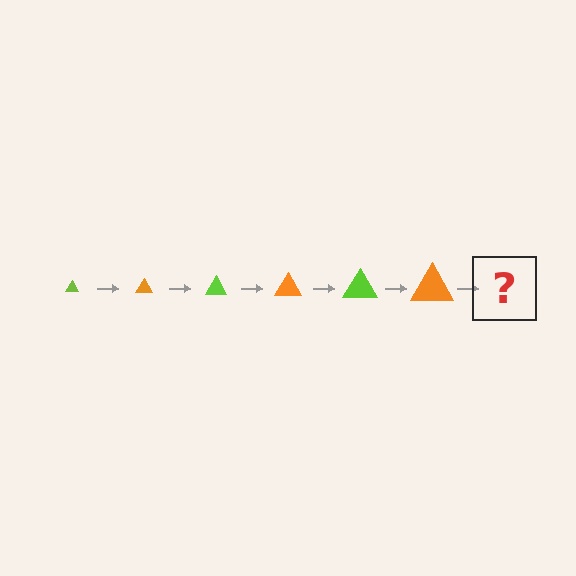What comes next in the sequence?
The next element should be a lime triangle, larger than the previous one.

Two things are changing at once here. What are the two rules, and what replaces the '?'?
The two rules are that the triangle grows larger each step and the color cycles through lime and orange. The '?' should be a lime triangle, larger than the previous one.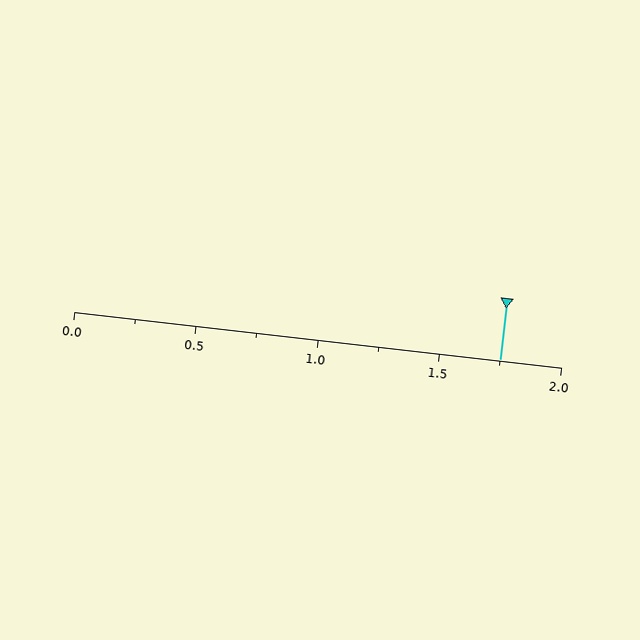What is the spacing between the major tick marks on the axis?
The major ticks are spaced 0.5 apart.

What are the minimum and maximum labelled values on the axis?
The axis runs from 0.0 to 2.0.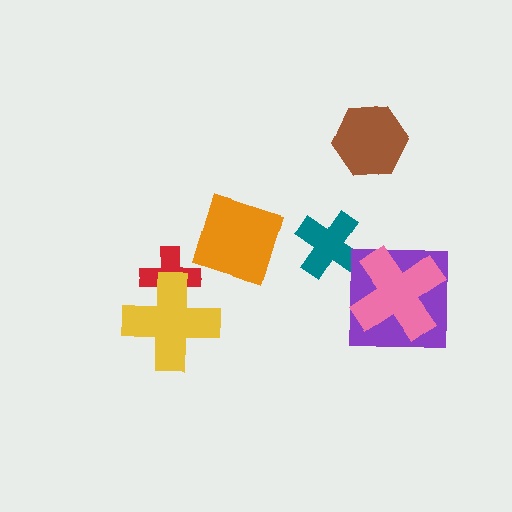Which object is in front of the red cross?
The yellow cross is in front of the red cross.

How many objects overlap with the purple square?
1 object overlaps with the purple square.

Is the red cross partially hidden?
Yes, it is partially covered by another shape.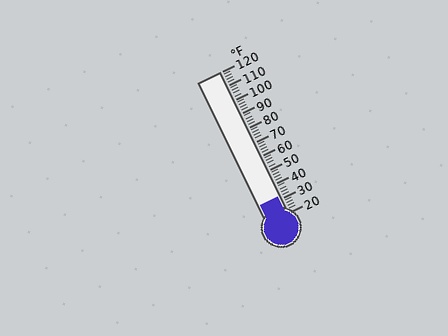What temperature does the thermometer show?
The thermometer shows approximately 32°F.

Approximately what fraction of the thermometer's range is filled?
The thermometer is filled to approximately 10% of its range.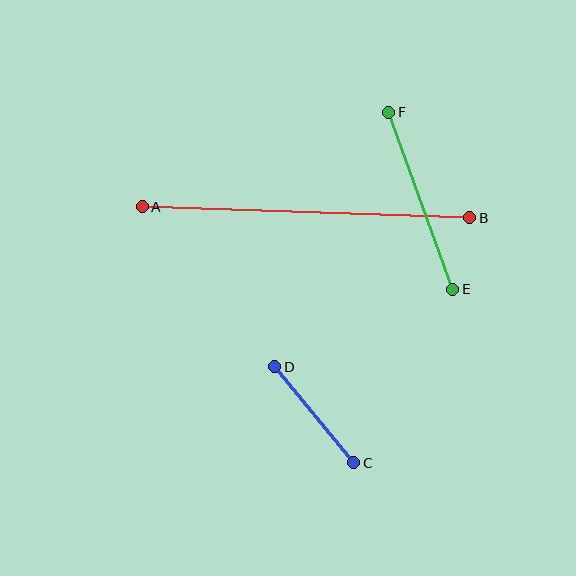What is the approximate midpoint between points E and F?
The midpoint is at approximately (421, 201) pixels.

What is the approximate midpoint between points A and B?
The midpoint is at approximately (306, 212) pixels.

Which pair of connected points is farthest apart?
Points A and B are farthest apart.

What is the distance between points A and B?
The distance is approximately 327 pixels.